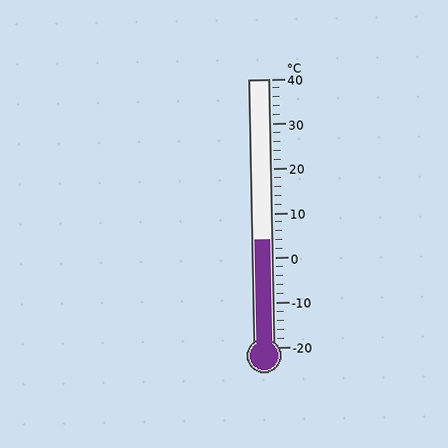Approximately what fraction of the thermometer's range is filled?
The thermometer is filled to approximately 40% of its range.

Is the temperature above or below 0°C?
The temperature is above 0°C.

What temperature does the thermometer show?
The thermometer shows approximately 4°C.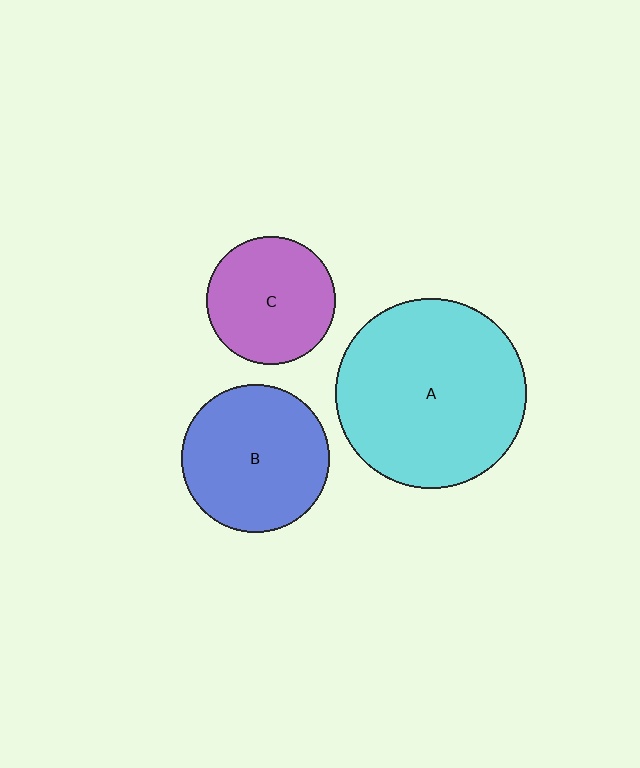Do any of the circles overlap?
No, none of the circles overlap.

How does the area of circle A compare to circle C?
Approximately 2.2 times.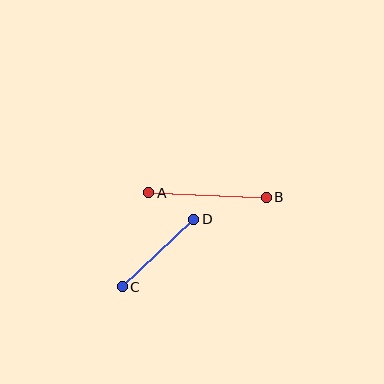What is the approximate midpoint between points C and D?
The midpoint is at approximately (158, 253) pixels.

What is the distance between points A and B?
The distance is approximately 117 pixels.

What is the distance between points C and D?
The distance is approximately 98 pixels.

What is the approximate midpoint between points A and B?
The midpoint is at approximately (207, 195) pixels.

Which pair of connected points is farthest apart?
Points A and B are farthest apart.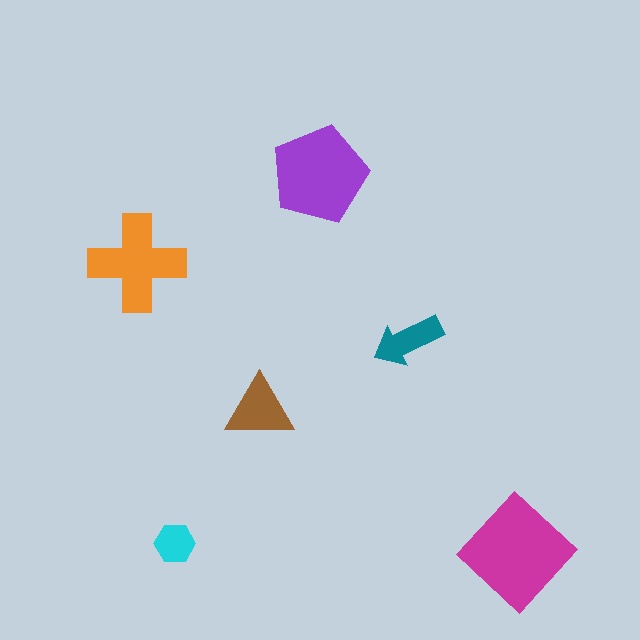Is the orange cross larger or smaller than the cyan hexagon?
Larger.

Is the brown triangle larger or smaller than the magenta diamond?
Smaller.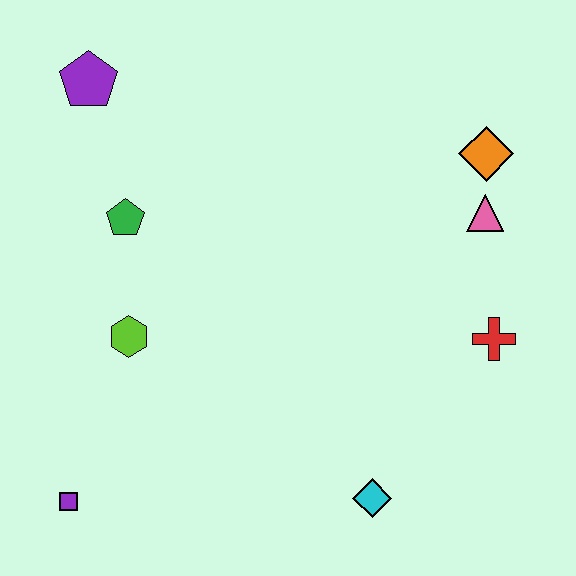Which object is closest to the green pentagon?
The lime hexagon is closest to the green pentagon.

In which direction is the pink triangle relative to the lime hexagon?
The pink triangle is to the right of the lime hexagon.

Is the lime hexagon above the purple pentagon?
No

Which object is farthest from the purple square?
The orange diamond is farthest from the purple square.